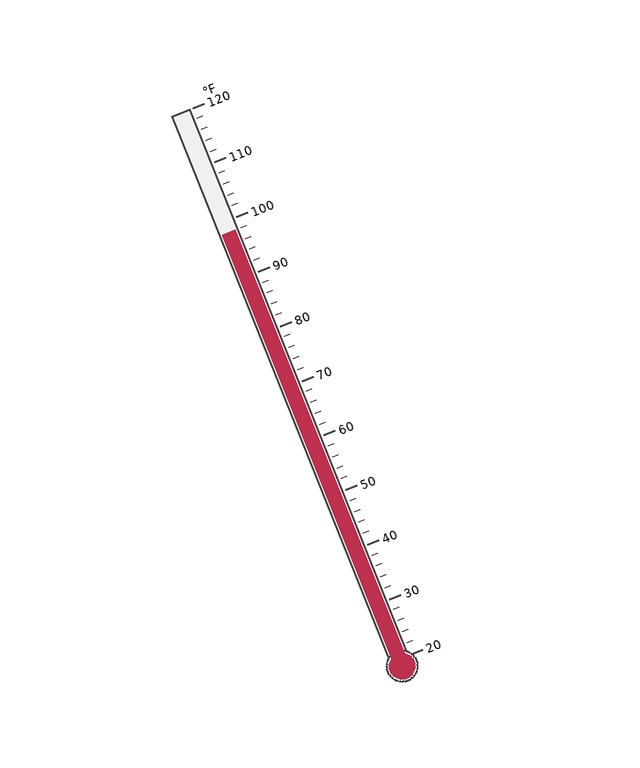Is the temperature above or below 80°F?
The temperature is above 80°F.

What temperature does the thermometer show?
The thermometer shows approximately 98°F.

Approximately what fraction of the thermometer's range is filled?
The thermometer is filled to approximately 80% of its range.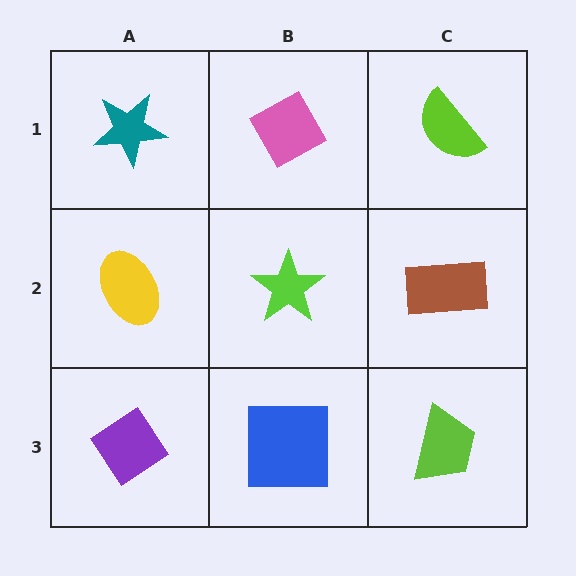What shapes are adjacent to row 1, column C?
A brown rectangle (row 2, column C), a pink diamond (row 1, column B).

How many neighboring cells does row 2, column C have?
3.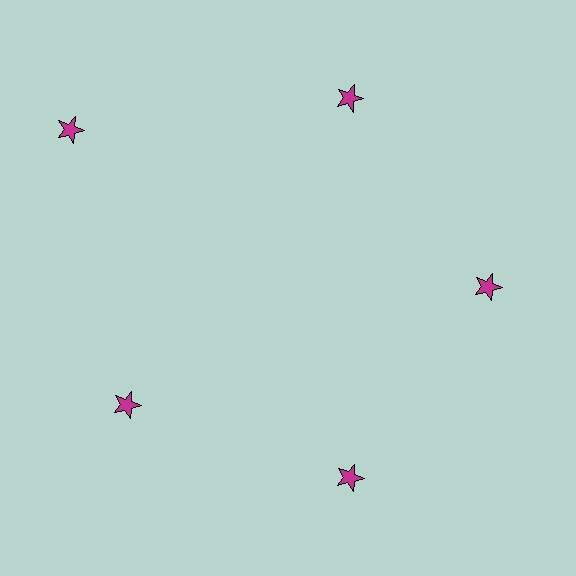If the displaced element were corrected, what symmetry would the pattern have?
It would have 5-fold rotational symmetry — the pattern would map onto itself every 72 degrees.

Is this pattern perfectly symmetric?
No. The 5 magenta stars are arranged in a ring, but one element near the 10 o'clock position is pushed outward from the center, breaking the 5-fold rotational symmetry.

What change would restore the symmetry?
The symmetry would be restored by moving it inward, back onto the ring so that all 5 stars sit at equal angles and equal distance from the center.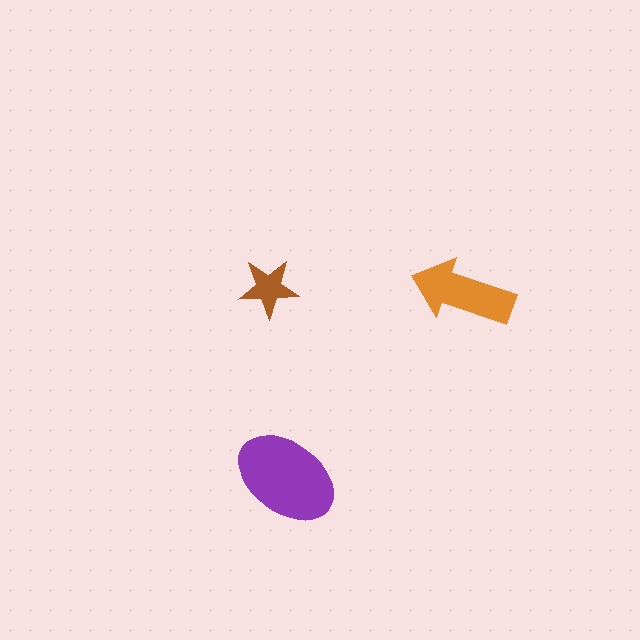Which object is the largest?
The purple ellipse.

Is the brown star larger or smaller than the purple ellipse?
Smaller.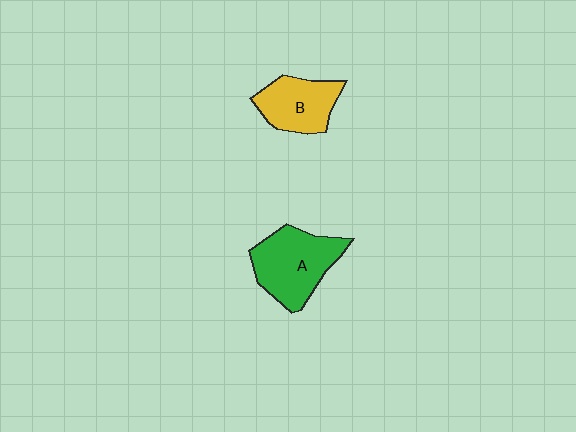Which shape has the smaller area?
Shape B (yellow).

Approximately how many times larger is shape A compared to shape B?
Approximately 1.4 times.